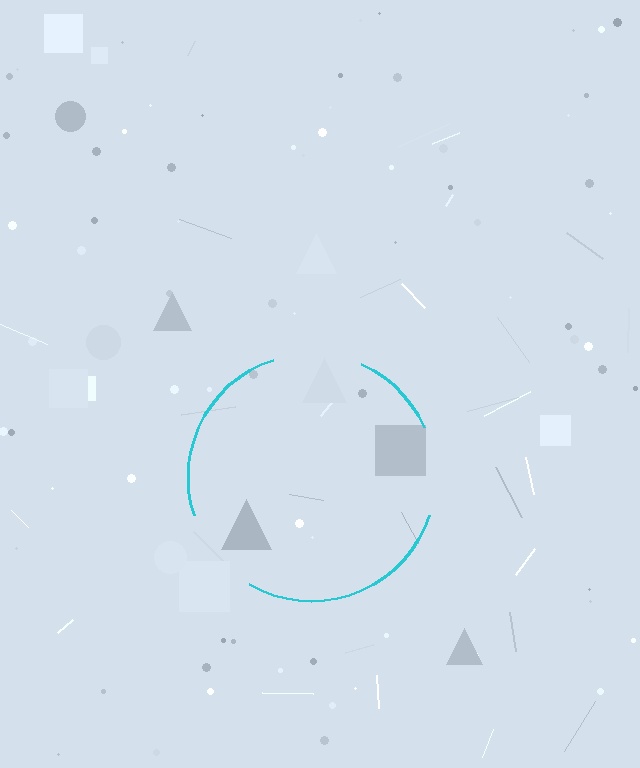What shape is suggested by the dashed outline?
The dashed outline suggests a circle.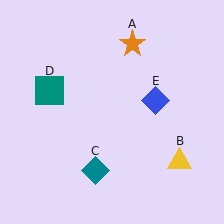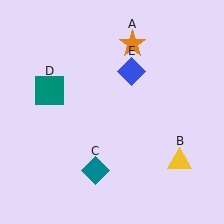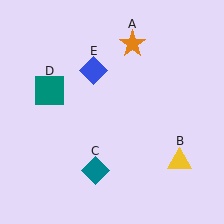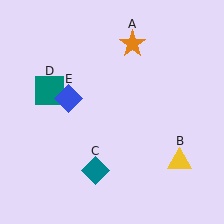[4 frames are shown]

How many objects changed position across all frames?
1 object changed position: blue diamond (object E).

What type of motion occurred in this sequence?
The blue diamond (object E) rotated counterclockwise around the center of the scene.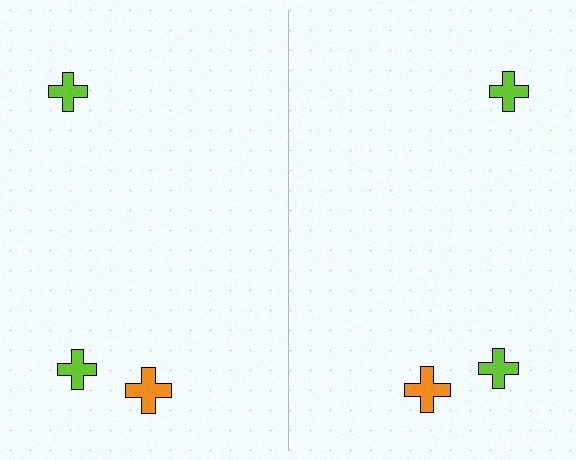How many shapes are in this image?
There are 6 shapes in this image.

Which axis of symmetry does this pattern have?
The pattern has a vertical axis of symmetry running through the center of the image.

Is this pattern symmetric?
Yes, this pattern has bilateral (reflection) symmetry.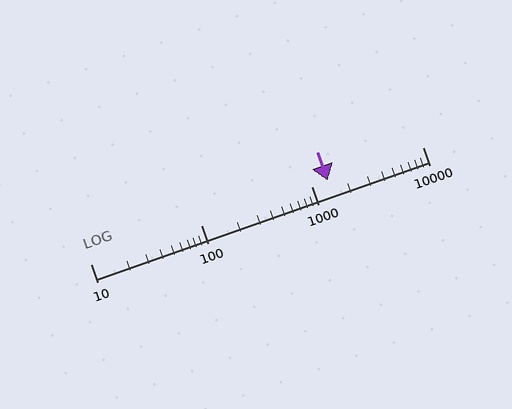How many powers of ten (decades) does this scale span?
The scale spans 3 decades, from 10 to 10000.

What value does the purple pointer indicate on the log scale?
The pointer indicates approximately 1400.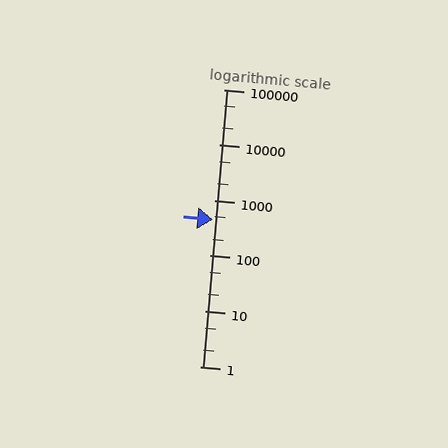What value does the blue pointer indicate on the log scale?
The pointer indicates approximately 450.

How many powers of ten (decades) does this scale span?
The scale spans 5 decades, from 1 to 100000.